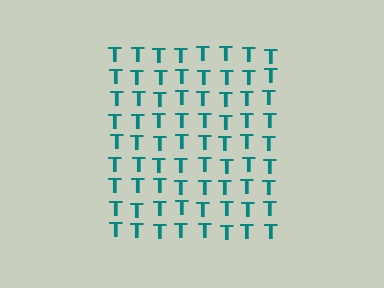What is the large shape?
The large shape is a square.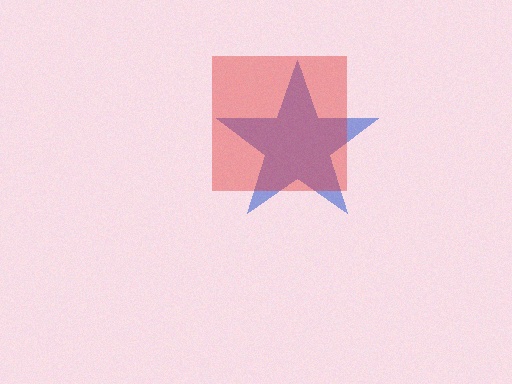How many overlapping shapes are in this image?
There are 2 overlapping shapes in the image.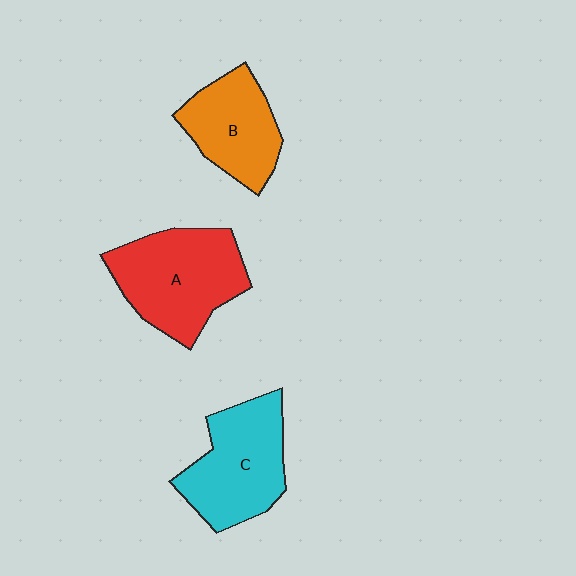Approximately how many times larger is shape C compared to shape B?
Approximately 1.2 times.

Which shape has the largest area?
Shape A (red).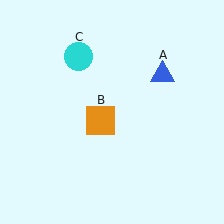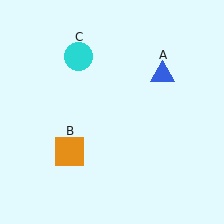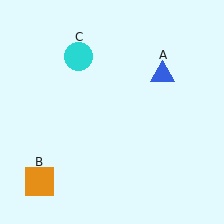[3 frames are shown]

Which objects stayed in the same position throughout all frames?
Blue triangle (object A) and cyan circle (object C) remained stationary.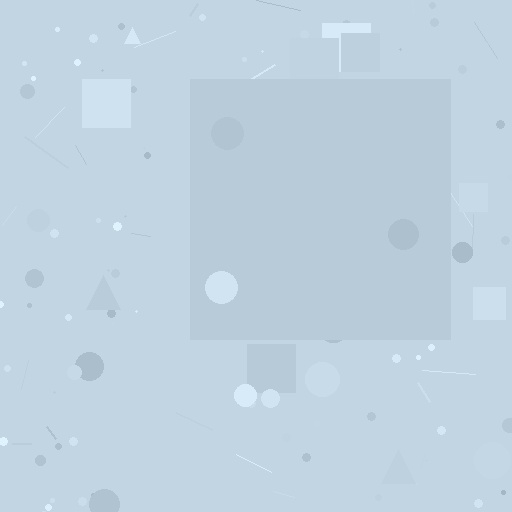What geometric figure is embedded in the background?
A square is embedded in the background.